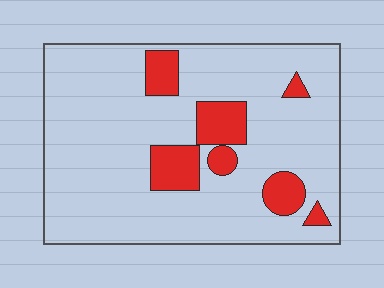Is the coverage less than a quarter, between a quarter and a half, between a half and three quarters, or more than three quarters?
Less than a quarter.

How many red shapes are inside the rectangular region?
7.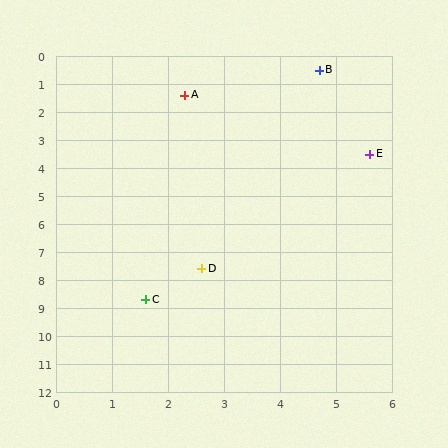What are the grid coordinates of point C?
Point C is at approximately (1.6, 8.7).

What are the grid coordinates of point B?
Point B is at approximately (4.7, 0.5).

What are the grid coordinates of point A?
Point A is at approximately (2.3, 1.4).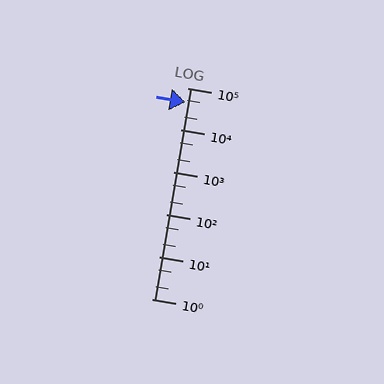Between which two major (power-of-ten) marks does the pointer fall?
The pointer is between 10000 and 100000.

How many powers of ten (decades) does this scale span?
The scale spans 5 decades, from 1 to 100000.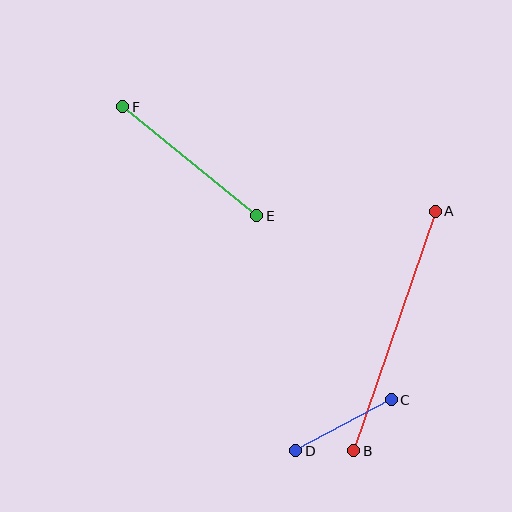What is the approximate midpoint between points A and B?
The midpoint is at approximately (395, 331) pixels.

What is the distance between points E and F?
The distance is approximately 172 pixels.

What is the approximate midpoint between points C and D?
The midpoint is at approximately (344, 425) pixels.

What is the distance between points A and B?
The distance is approximately 253 pixels.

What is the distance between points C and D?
The distance is approximately 108 pixels.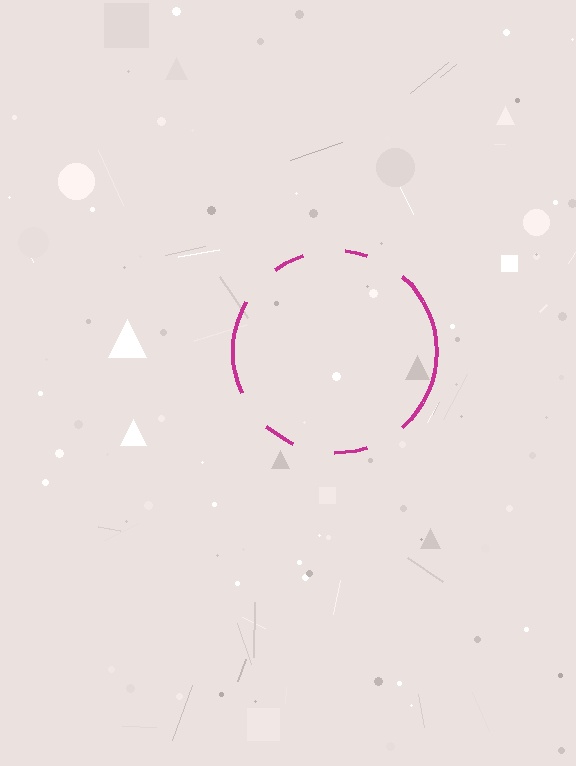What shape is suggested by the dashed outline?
The dashed outline suggests a circle.